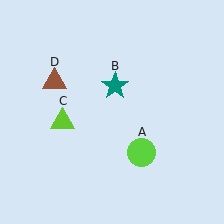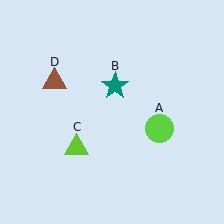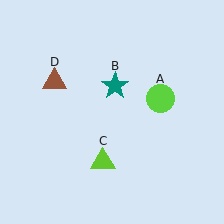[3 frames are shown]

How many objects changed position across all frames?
2 objects changed position: lime circle (object A), lime triangle (object C).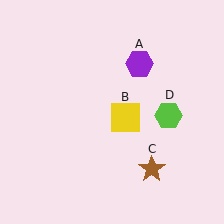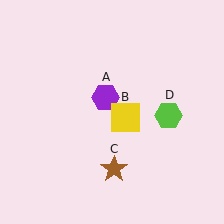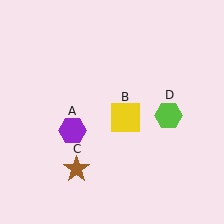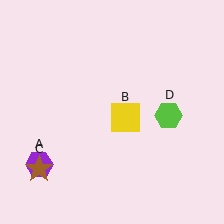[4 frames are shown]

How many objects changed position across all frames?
2 objects changed position: purple hexagon (object A), brown star (object C).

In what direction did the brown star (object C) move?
The brown star (object C) moved left.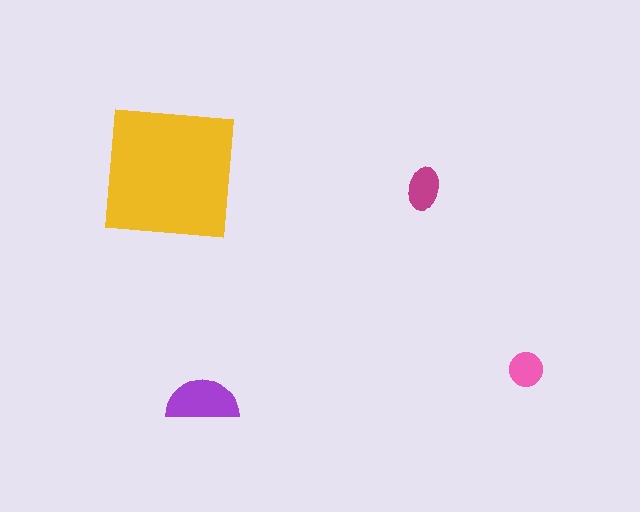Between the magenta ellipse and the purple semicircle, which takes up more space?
The purple semicircle.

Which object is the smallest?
The pink circle.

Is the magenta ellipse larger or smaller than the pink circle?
Larger.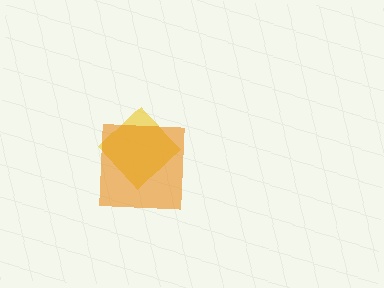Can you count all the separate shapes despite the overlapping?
Yes, there are 2 separate shapes.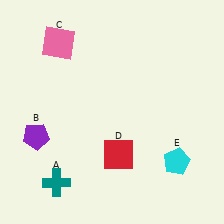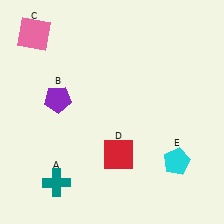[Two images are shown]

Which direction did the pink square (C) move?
The pink square (C) moved left.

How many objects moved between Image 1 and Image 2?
2 objects moved between the two images.